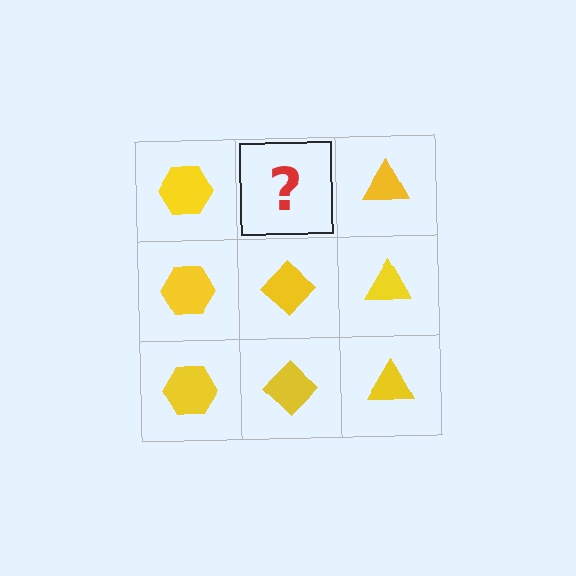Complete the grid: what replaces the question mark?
The question mark should be replaced with a yellow diamond.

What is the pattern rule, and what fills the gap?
The rule is that each column has a consistent shape. The gap should be filled with a yellow diamond.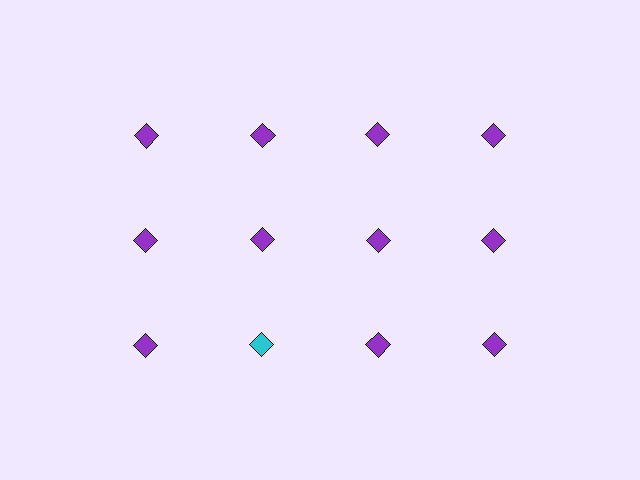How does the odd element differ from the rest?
It has a different color: cyan instead of purple.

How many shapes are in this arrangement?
There are 12 shapes arranged in a grid pattern.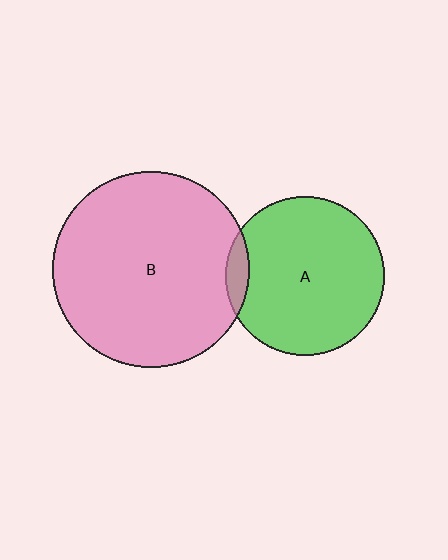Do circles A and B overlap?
Yes.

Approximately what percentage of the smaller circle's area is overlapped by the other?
Approximately 5%.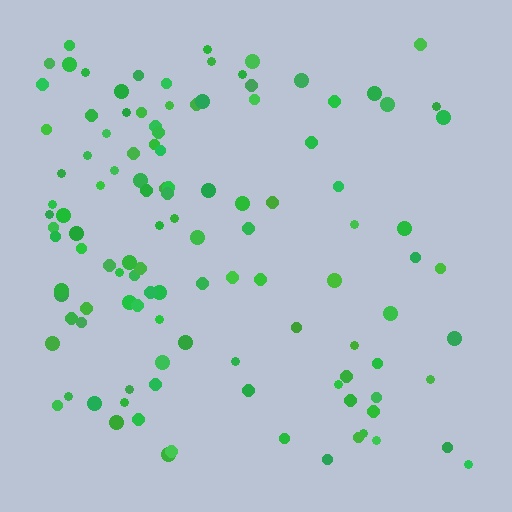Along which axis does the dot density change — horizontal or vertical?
Horizontal.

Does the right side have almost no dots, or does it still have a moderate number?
Still a moderate number, just noticeably fewer than the left.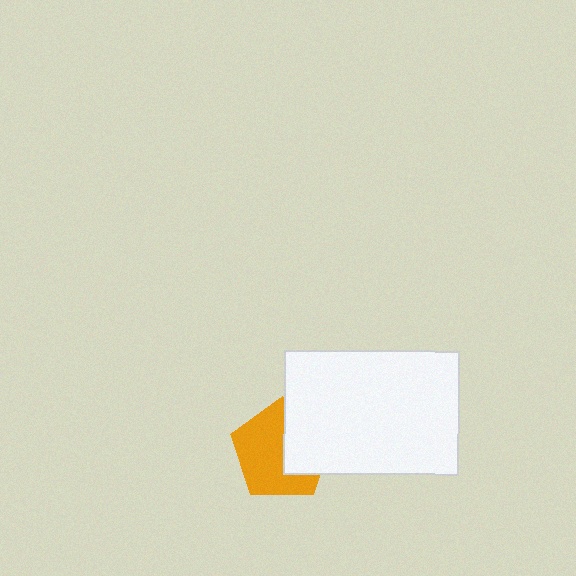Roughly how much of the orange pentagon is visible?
About half of it is visible (roughly 60%).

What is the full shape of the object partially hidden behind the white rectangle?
The partially hidden object is an orange pentagon.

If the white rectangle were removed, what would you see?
You would see the complete orange pentagon.